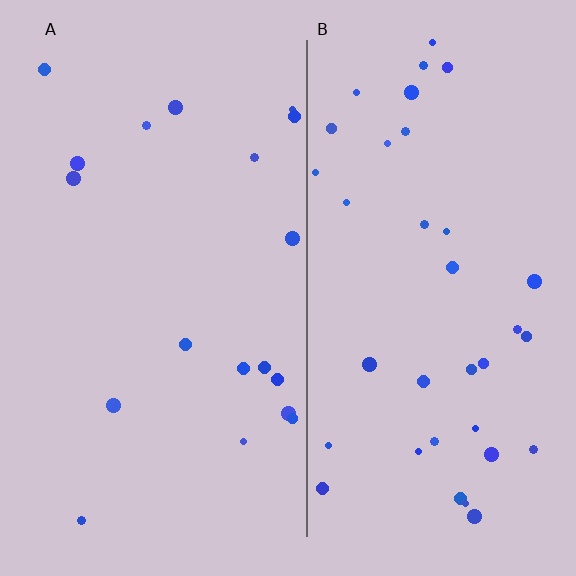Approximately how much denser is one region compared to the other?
Approximately 1.9× — region B over region A.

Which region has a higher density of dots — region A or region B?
B (the right).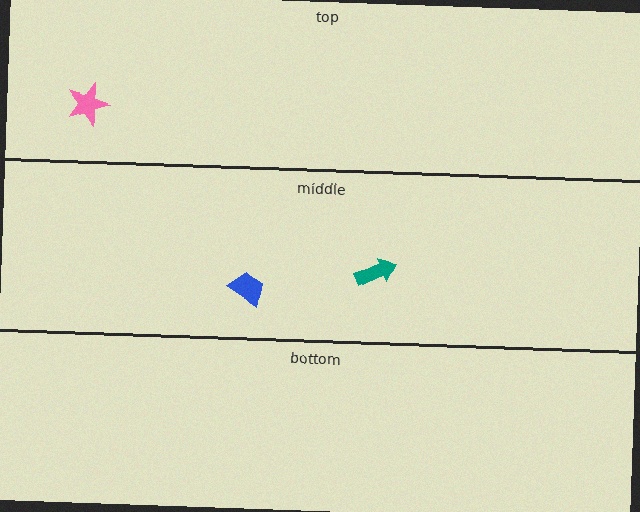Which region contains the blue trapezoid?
The middle region.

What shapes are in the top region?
The pink star.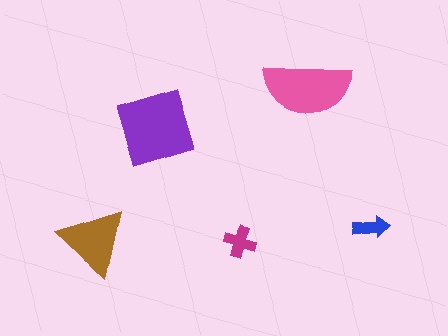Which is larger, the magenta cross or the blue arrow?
The magenta cross.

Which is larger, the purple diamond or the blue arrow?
The purple diamond.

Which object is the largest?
The purple diamond.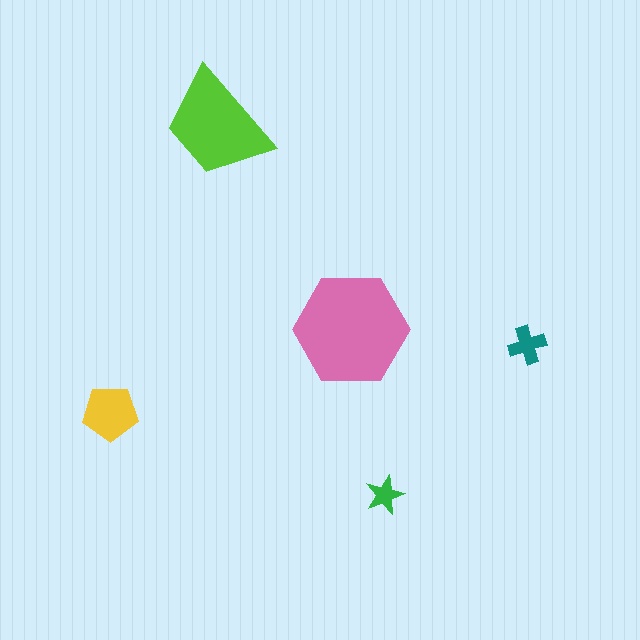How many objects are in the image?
There are 5 objects in the image.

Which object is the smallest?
The green star.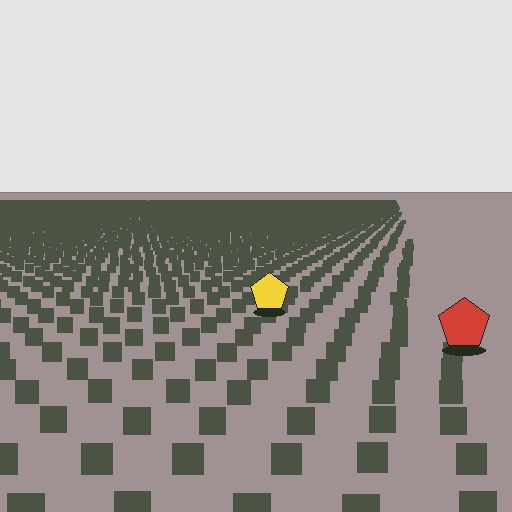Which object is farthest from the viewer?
The yellow pentagon is farthest from the viewer. It appears smaller and the ground texture around it is denser.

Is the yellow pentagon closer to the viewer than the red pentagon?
No. The red pentagon is closer — you can tell from the texture gradient: the ground texture is coarser near it.